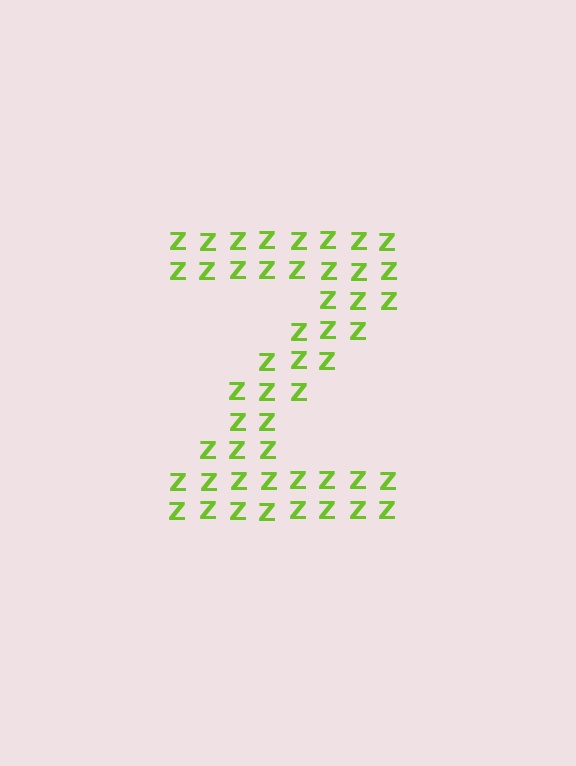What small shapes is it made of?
It is made of small letter Z's.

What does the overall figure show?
The overall figure shows the letter Z.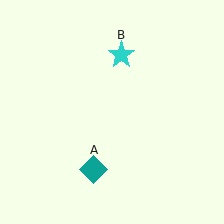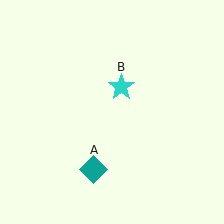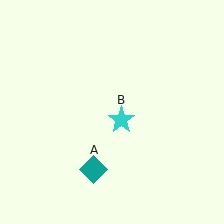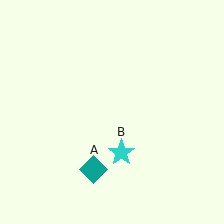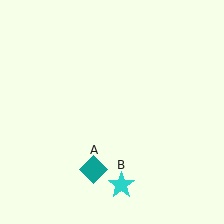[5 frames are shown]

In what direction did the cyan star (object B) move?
The cyan star (object B) moved down.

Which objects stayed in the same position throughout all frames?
Teal diamond (object A) remained stationary.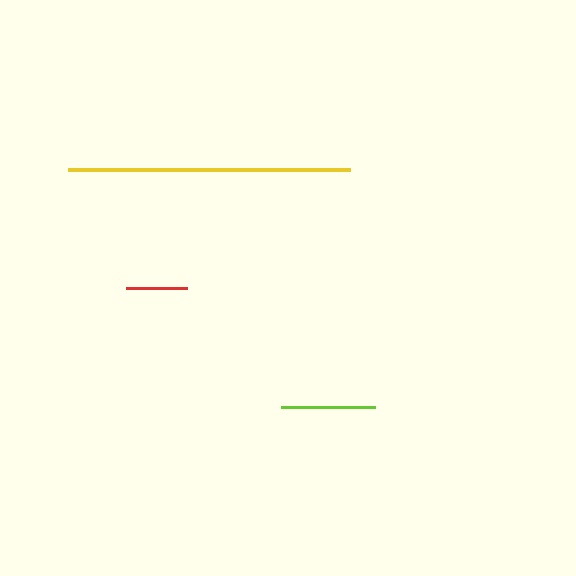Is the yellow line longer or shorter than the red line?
The yellow line is longer than the red line.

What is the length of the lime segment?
The lime segment is approximately 94 pixels long.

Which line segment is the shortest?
The red line is the shortest at approximately 62 pixels.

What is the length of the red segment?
The red segment is approximately 62 pixels long.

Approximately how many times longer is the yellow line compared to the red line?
The yellow line is approximately 4.6 times the length of the red line.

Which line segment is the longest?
The yellow line is the longest at approximately 282 pixels.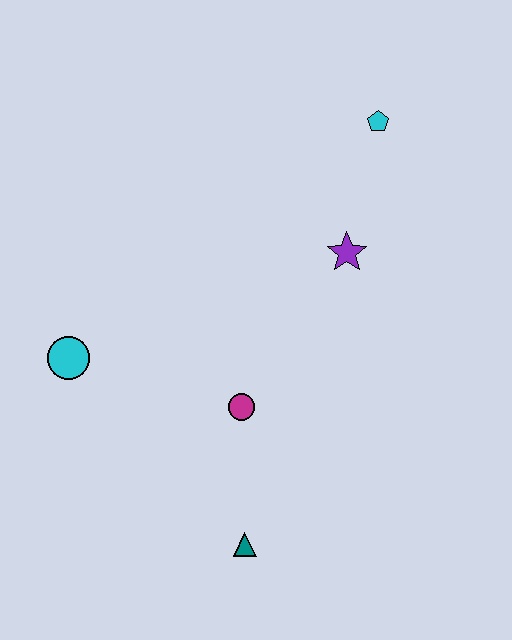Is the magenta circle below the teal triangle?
No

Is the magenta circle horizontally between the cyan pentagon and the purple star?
No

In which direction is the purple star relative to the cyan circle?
The purple star is to the right of the cyan circle.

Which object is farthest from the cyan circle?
The cyan pentagon is farthest from the cyan circle.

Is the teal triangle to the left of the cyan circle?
No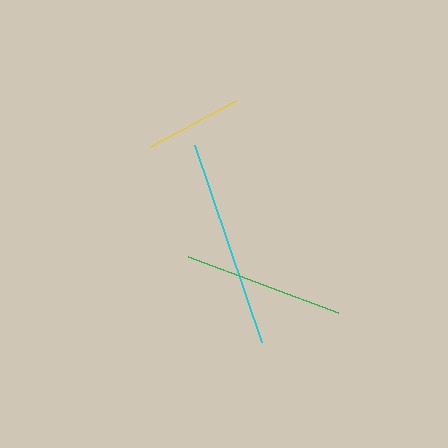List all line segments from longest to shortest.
From longest to shortest: cyan, green, yellow.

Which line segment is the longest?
The cyan line is the longest at approximately 208 pixels.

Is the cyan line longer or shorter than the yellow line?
The cyan line is longer than the yellow line.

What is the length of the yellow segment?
The yellow segment is approximately 97 pixels long.